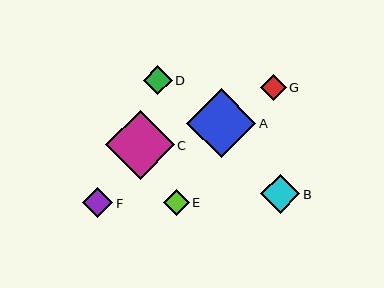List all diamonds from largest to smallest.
From largest to smallest: A, C, B, F, D, G, E.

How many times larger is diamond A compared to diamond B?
Diamond A is approximately 1.8 times the size of diamond B.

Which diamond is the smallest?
Diamond E is the smallest with a size of approximately 26 pixels.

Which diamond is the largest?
Diamond A is the largest with a size of approximately 69 pixels.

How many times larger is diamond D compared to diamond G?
Diamond D is approximately 1.1 times the size of diamond G.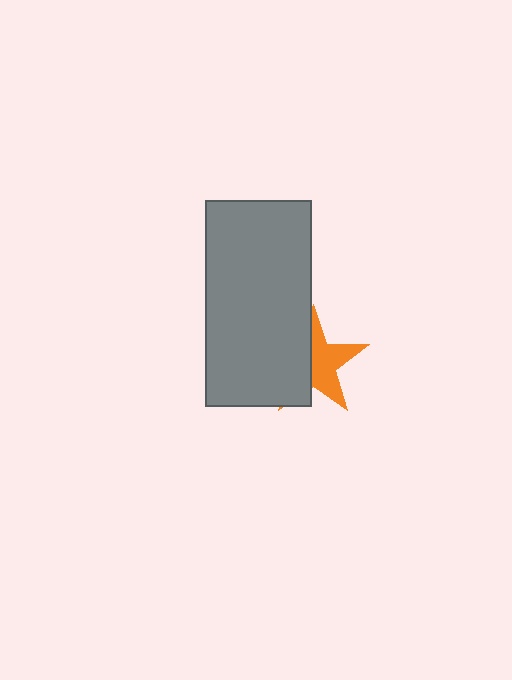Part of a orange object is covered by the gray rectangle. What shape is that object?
It is a star.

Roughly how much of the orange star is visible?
About half of it is visible (roughly 53%).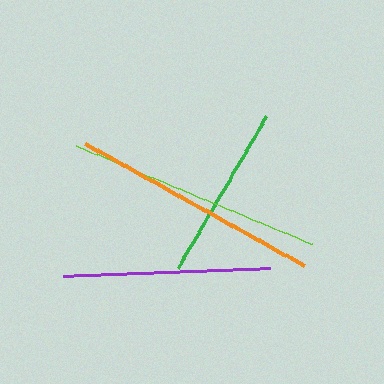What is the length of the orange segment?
The orange segment is approximately 250 pixels long.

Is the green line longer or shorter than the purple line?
The purple line is longer than the green line.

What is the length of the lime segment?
The lime segment is approximately 255 pixels long.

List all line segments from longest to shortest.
From longest to shortest: lime, orange, purple, green.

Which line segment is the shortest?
The green line is the shortest at approximately 175 pixels.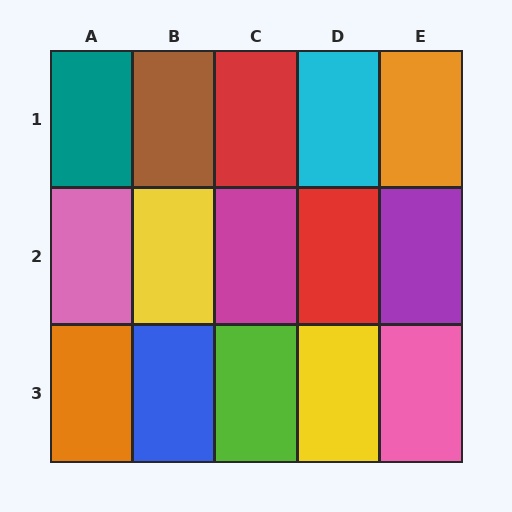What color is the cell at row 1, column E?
Orange.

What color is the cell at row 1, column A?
Teal.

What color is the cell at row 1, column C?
Red.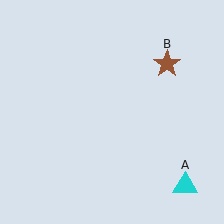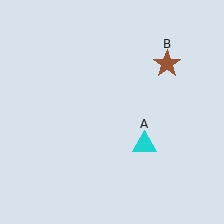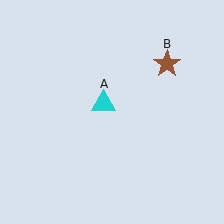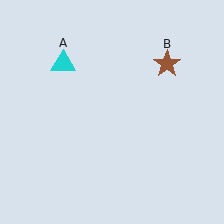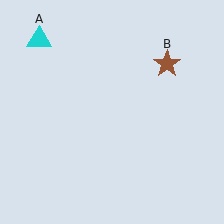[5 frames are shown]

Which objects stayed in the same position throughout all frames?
Brown star (object B) remained stationary.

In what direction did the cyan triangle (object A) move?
The cyan triangle (object A) moved up and to the left.